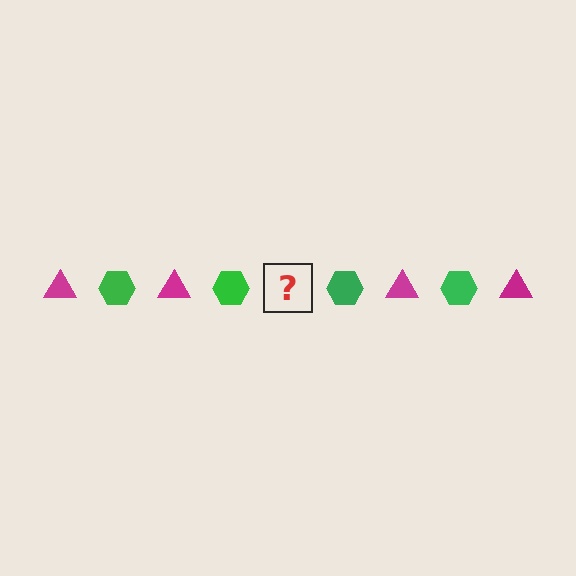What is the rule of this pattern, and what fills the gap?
The rule is that the pattern alternates between magenta triangle and green hexagon. The gap should be filled with a magenta triangle.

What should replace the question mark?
The question mark should be replaced with a magenta triangle.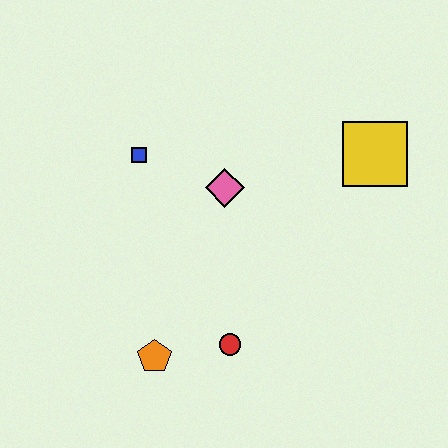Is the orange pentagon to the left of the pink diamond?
Yes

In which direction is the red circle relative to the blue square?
The red circle is below the blue square.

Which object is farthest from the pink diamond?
The orange pentagon is farthest from the pink diamond.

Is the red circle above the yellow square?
No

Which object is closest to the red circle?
The orange pentagon is closest to the red circle.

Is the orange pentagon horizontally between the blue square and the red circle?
Yes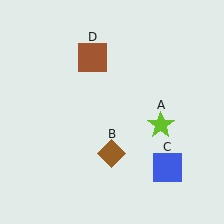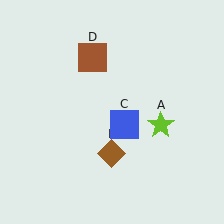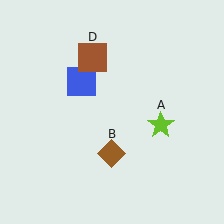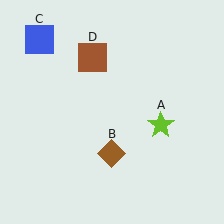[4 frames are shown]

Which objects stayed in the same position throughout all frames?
Lime star (object A) and brown diamond (object B) and brown square (object D) remained stationary.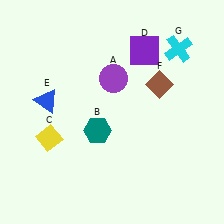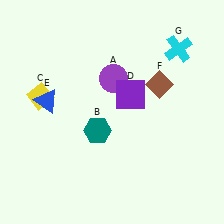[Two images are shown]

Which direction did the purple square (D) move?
The purple square (D) moved down.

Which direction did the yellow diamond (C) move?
The yellow diamond (C) moved up.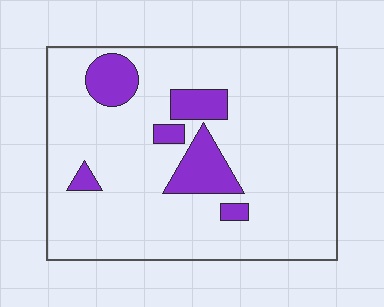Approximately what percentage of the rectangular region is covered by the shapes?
Approximately 15%.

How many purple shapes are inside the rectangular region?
6.